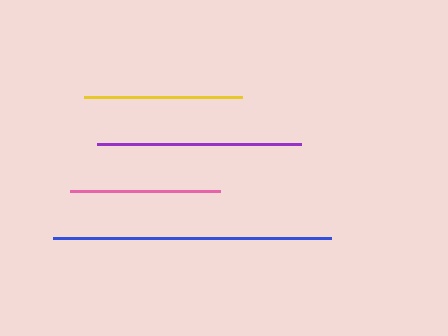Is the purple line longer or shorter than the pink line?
The purple line is longer than the pink line.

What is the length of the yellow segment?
The yellow segment is approximately 158 pixels long.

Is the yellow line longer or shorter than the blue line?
The blue line is longer than the yellow line.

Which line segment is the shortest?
The pink line is the shortest at approximately 150 pixels.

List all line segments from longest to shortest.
From longest to shortest: blue, purple, yellow, pink.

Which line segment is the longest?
The blue line is the longest at approximately 278 pixels.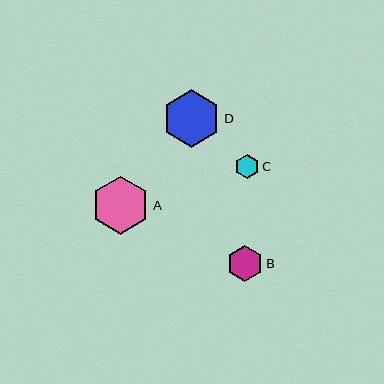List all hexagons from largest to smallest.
From largest to smallest: D, A, B, C.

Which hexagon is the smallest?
Hexagon C is the smallest with a size of approximately 24 pixels.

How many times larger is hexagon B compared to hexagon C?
Hexagon B is approximately 1.5 times the size of hexagon C.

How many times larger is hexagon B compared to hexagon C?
Hexagon B is approximately 1.5 times the size of hexagon C.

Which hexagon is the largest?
Hexagon D is the largest with a size of approximately 58 pixels.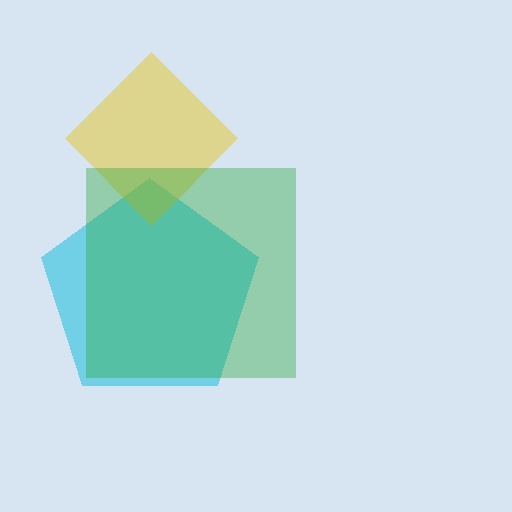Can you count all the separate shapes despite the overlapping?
Yes, there are 3 separate shapes.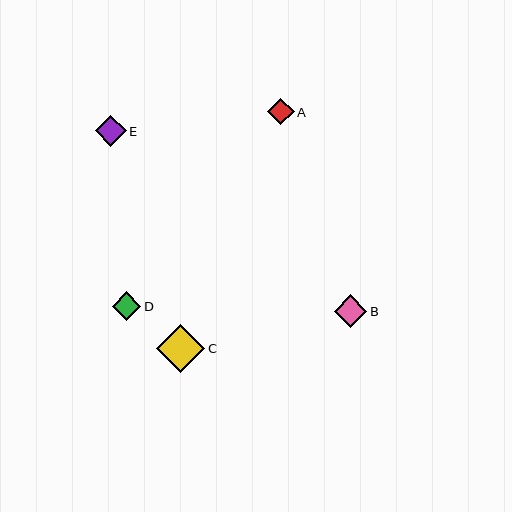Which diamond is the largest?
Diamond C is the largest with a size of approximately 48 pixels.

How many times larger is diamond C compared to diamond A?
Diamond C is approximately 1.8 times the size of diamond A.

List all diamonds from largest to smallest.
From largest to smallest: C, B, E, D, A.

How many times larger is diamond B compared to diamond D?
Diamond B is approximately 1.1 times the size of diamond D.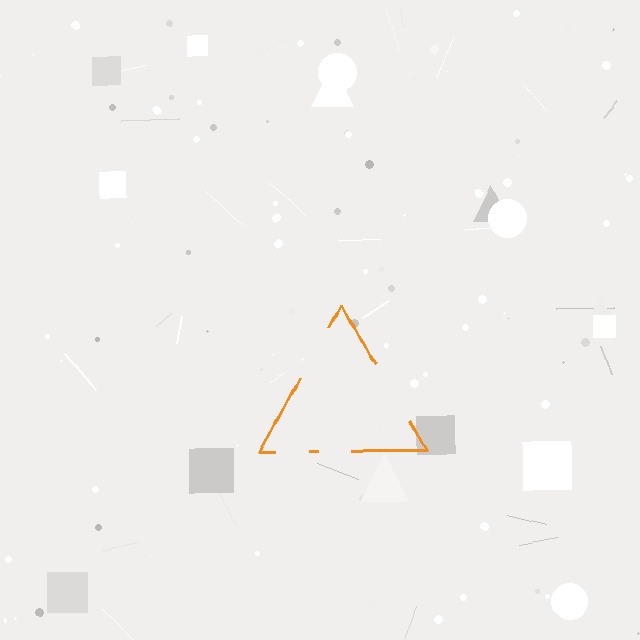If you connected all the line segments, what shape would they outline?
They would outline a triangle.